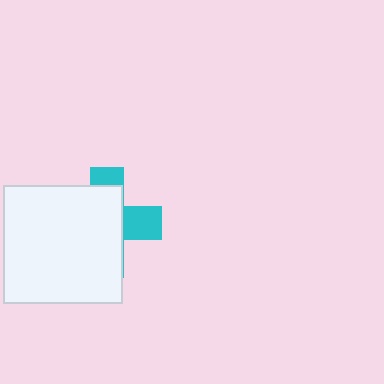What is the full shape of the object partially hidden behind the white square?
The partially hidden object is a cyan cross.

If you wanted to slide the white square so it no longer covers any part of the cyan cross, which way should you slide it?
Slide it left — that is the most direct way to separate the two shapes.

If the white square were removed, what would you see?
You would see the complete cyan cross.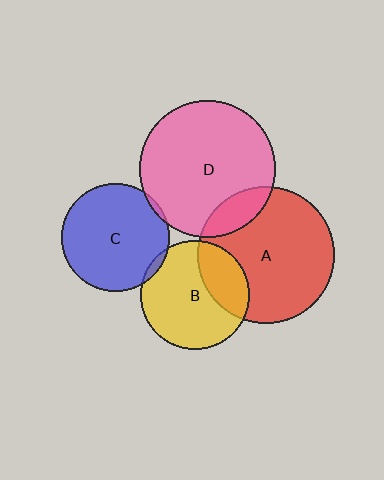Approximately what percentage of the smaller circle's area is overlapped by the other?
Approximately 5%.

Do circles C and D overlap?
Yes.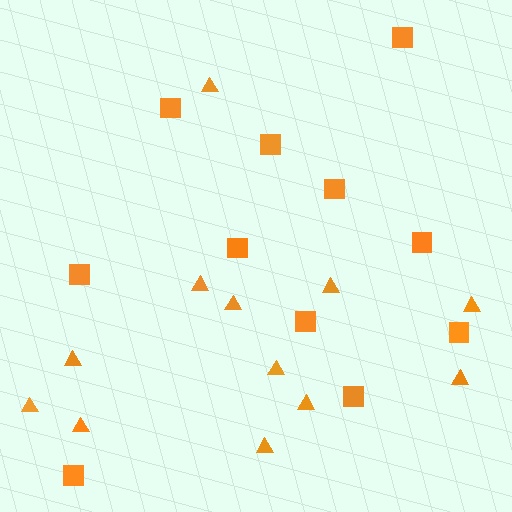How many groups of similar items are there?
There are 2 groups: one group of squares (11) and one group of triangles (12).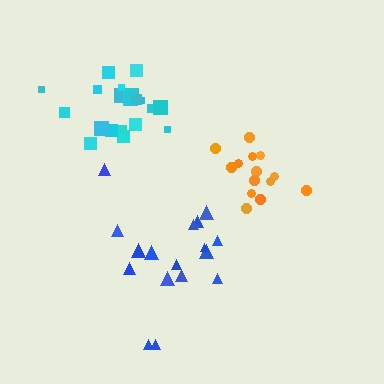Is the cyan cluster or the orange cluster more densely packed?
Orange.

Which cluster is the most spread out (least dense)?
Blue.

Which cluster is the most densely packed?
Orange.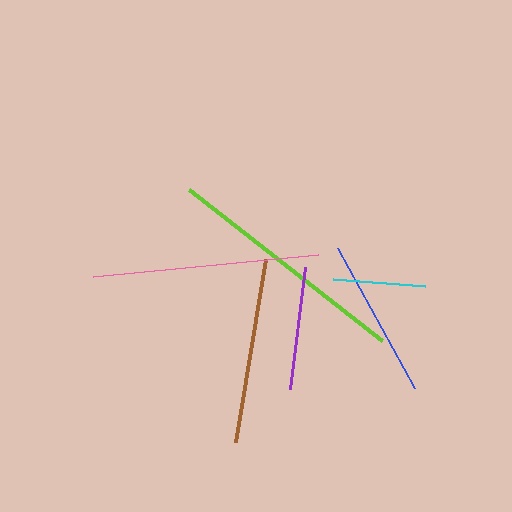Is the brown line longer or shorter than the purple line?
The brown line is longer than the purple line.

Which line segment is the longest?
The lime line is the longest at approximately 245 pixels.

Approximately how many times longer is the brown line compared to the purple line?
The brown line is approximately 1.5 times the length of the purple line.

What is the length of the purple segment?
The purple segment is approximately 123 pixels long.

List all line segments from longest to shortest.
From longest to shortest: lime, pink, brown, blue, purple, cyan.